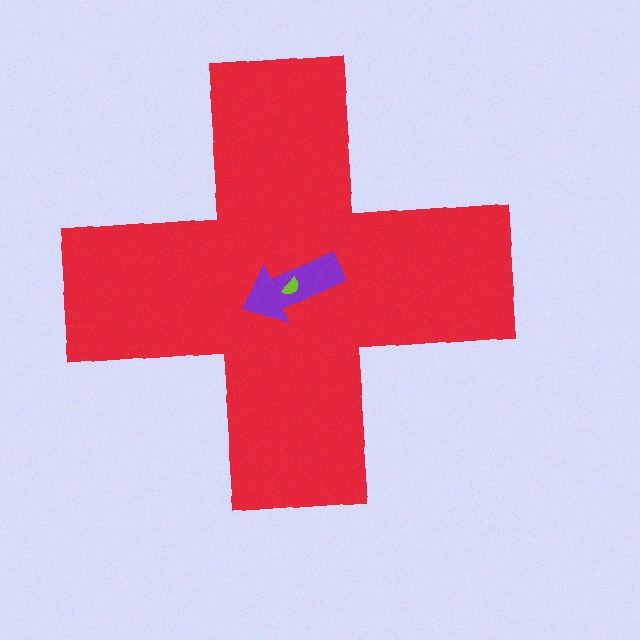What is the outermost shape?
The red cross.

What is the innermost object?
The lime semicircle.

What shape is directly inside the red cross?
The purple arrow.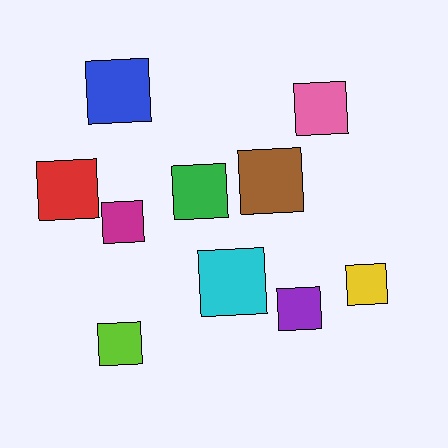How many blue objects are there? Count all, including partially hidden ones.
There is 1 blue object.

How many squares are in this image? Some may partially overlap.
There are 10 squares.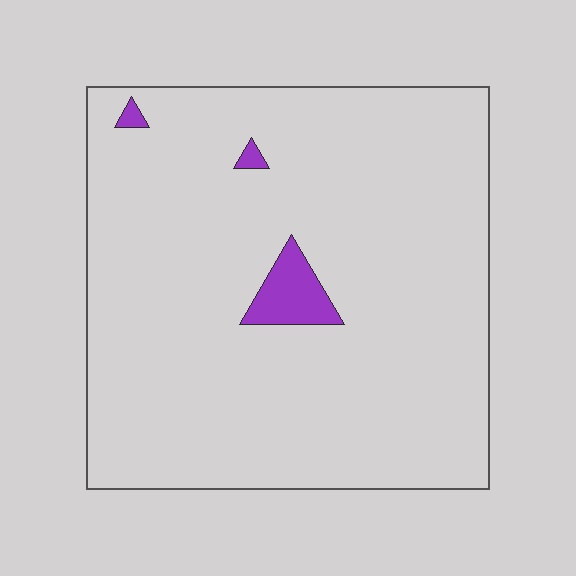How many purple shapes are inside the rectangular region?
3.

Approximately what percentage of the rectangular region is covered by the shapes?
Approximately 5%.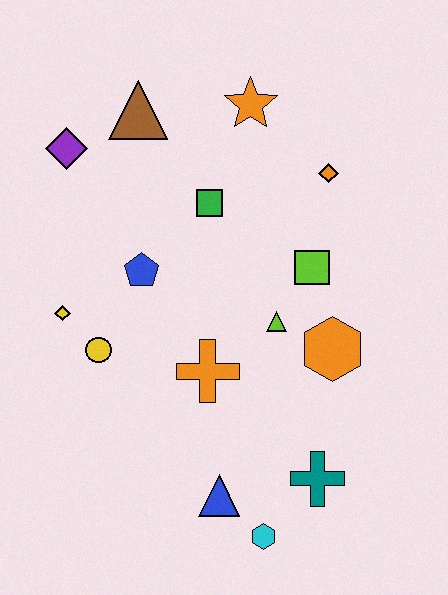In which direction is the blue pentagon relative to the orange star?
The blue pentagon is below the orange star.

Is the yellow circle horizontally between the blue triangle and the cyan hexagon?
No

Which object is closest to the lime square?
The lime triangle is closest to the lime square.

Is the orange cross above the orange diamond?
No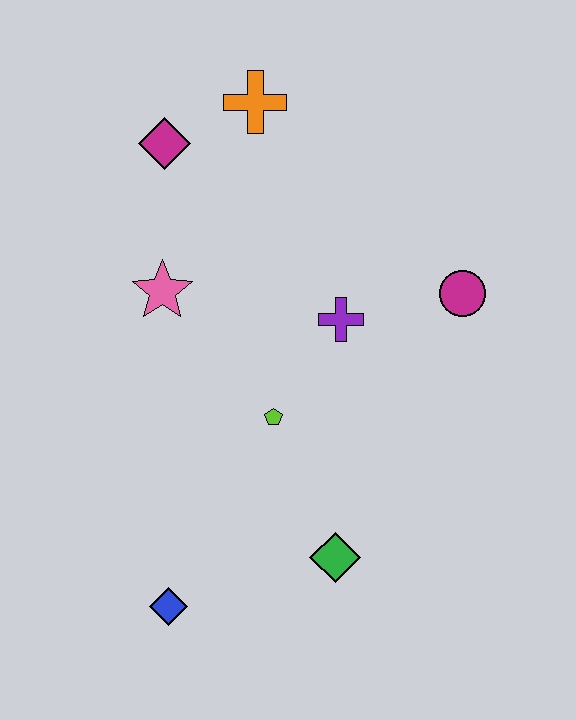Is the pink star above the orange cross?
No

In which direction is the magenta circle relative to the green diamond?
The magenta circle is above the green diamond.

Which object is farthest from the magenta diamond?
The blue diamond is farthest from the magenta diamond.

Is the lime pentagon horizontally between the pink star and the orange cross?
No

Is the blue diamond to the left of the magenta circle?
Yes